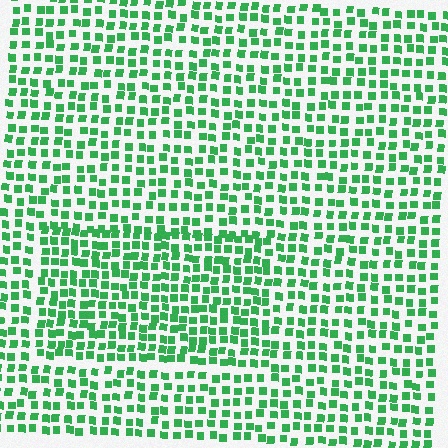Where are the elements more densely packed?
The elements are more densely packed inside the rectangle boundary.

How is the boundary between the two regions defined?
The boundary is defined by a change in element density (approximately 1.4x ratio). All elements are the same color, size, and shape.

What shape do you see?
I see a rectangle.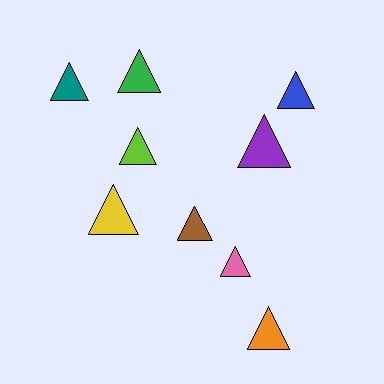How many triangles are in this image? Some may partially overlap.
There are 9 triangles.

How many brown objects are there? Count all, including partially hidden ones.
There is 1 brown object.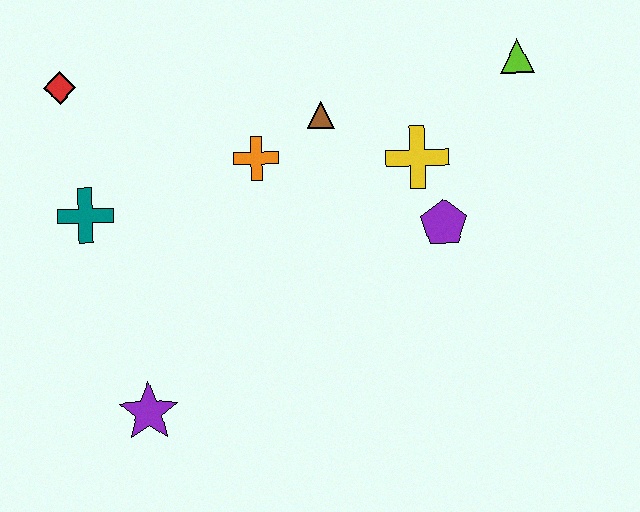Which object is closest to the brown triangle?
The orange cross is closest to the brown triangle.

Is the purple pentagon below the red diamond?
Yes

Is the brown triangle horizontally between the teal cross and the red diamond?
No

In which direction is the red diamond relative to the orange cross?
The red diamond is to the left of the orange cross.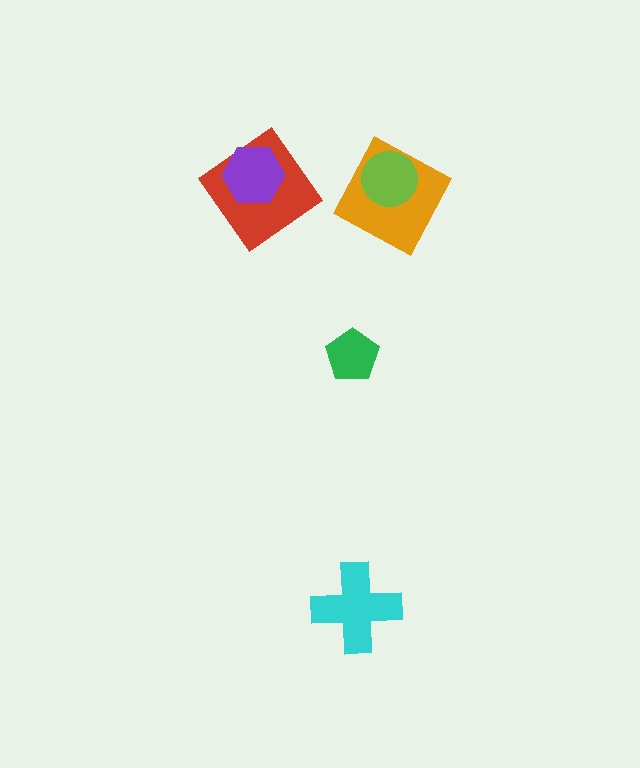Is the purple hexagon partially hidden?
No, no other shape covers it.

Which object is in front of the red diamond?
The purple hexagon is in front of the red diamond.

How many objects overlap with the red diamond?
1 object overlaps with the red diamond.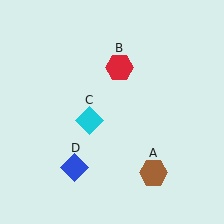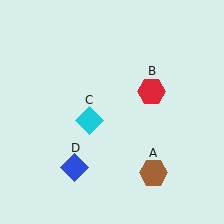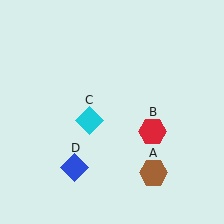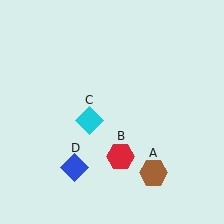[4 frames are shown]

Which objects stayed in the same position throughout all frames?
Brown hexagon (object A) and cyan diamond (object C) and blue diamond (object D) remained stationary.